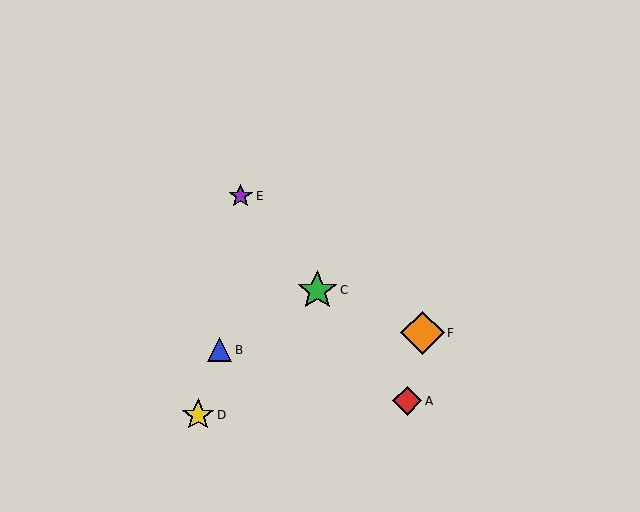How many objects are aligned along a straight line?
3 objects (A, C, E) are aligned along a straight line.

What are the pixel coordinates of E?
Object E is at (241, 196).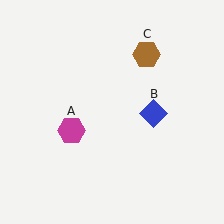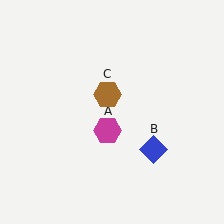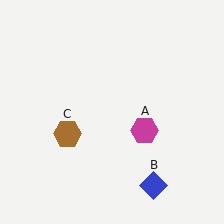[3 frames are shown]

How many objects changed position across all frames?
3 objects changed position: magenta hexagon (object A), blue diamond (object B), brown hexagon (object C).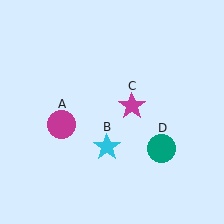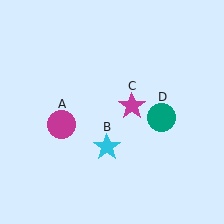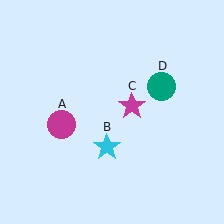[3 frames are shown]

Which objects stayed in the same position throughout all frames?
Magenta circle (object A) and cyan star (object B) and magenta star (object C) remained stationary.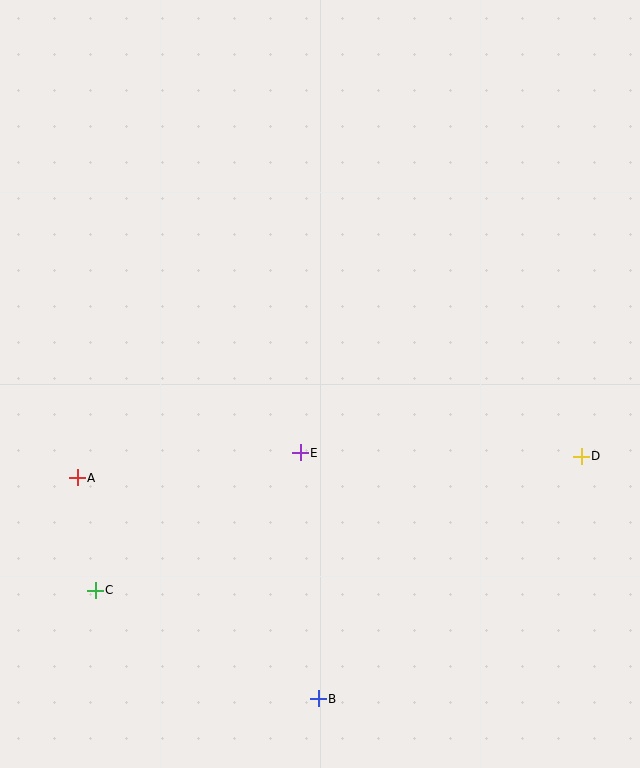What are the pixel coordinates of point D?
Point D is at (581, 456).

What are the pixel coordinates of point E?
Point E is at (300, 453).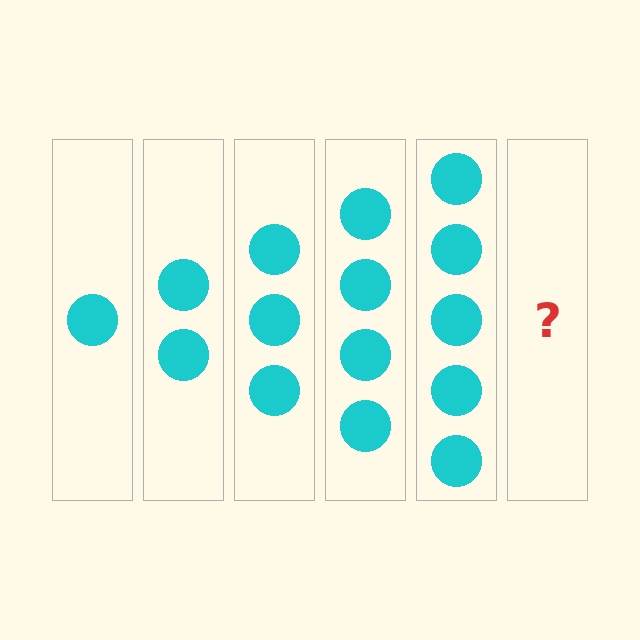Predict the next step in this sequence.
The next step is 6 circles.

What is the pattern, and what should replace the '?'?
The pattern is that each step adds one more circle. The '?' should be 6 circles.